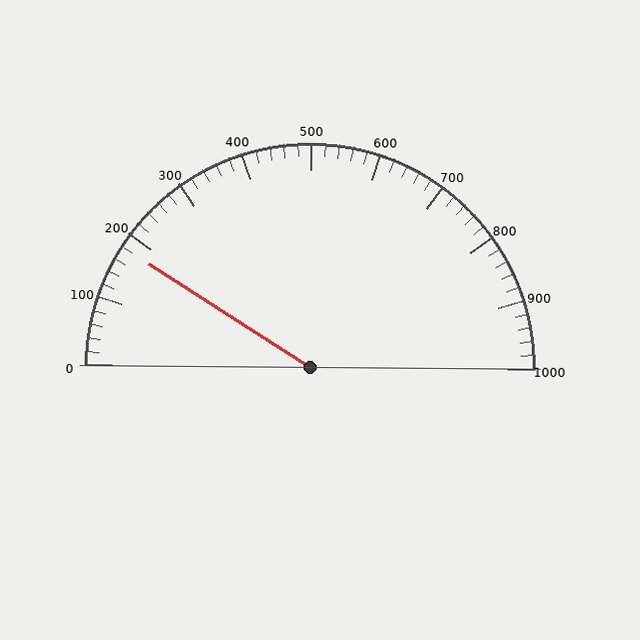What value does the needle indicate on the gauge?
The needle indicates approximately 180.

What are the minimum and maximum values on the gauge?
The gauge ranges from 0 to 1000.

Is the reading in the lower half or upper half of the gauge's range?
The reading is in the lower half of the range (0 to 1000).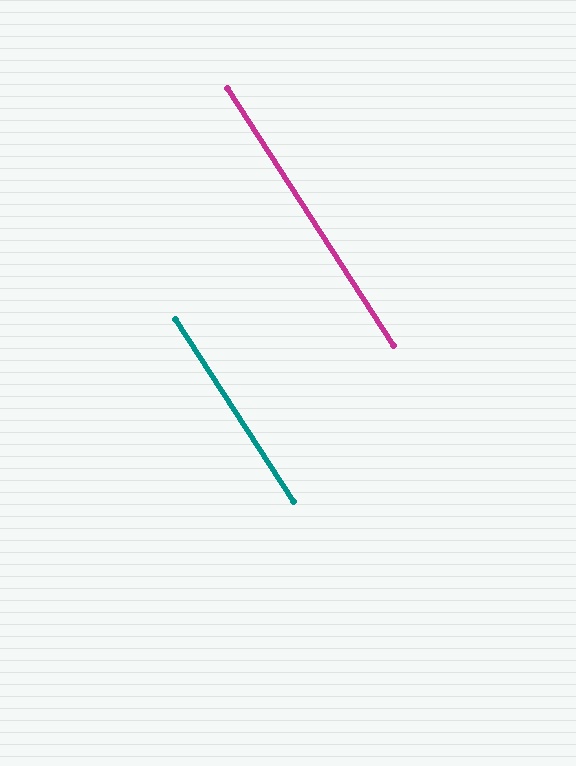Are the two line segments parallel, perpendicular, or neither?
Parallel — their directions differ by only 0.0°.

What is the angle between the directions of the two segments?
Approximately 0 degrees.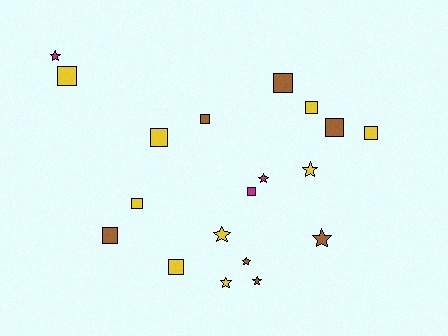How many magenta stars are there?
There are 2 magenta stars.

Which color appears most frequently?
Yellow, with 9 objects.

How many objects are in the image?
There are 19 objects.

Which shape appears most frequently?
Square, with 11 objects.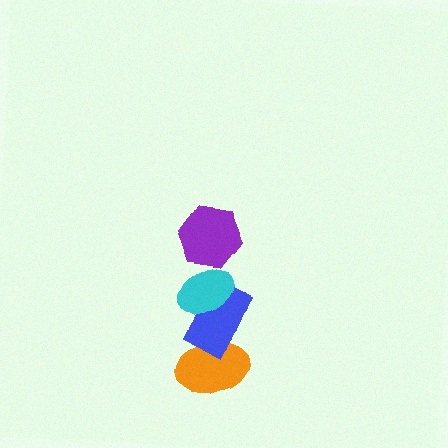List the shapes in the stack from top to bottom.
From top to bottom: the purple hexagon, the cyan ellipse, the blue rectangle, the orange ellipse.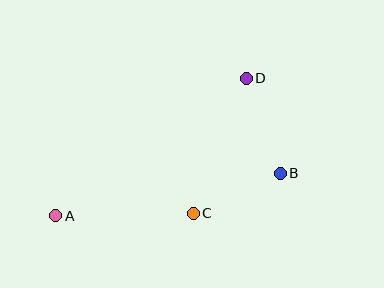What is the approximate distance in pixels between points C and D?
The distance between C and D is approximately 145 pixels.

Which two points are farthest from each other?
Points A and D are farthest from each other.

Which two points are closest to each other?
Points B and C are closest to each other.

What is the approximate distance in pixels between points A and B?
The distance between A and B is approximately 228 pixels.